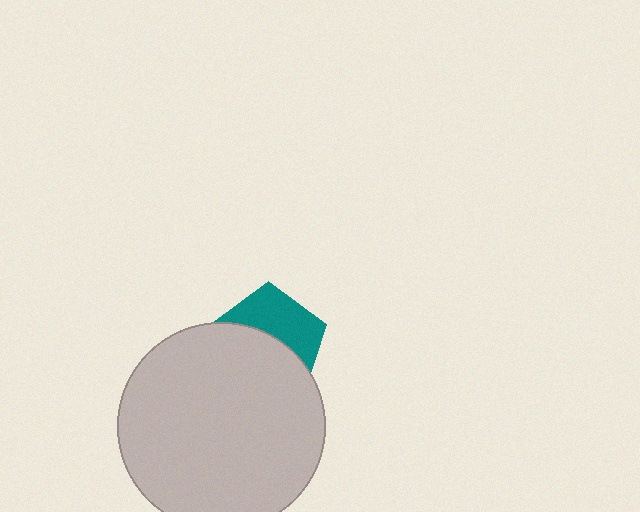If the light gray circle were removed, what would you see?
You would see the complete teal pentagon.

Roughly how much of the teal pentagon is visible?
A small part of it is visible (roughly 44%).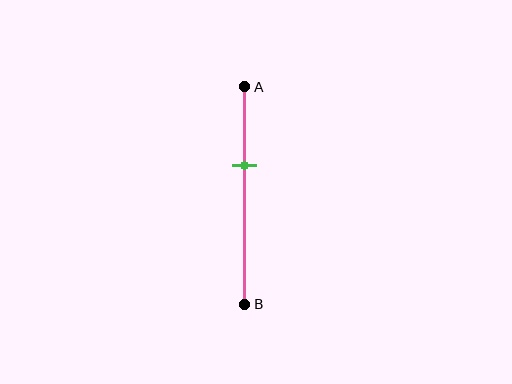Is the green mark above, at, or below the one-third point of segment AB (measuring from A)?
The green mark is below the one-third point of segment AB.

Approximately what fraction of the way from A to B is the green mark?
The green mark is approximately 35% of the way from A to B.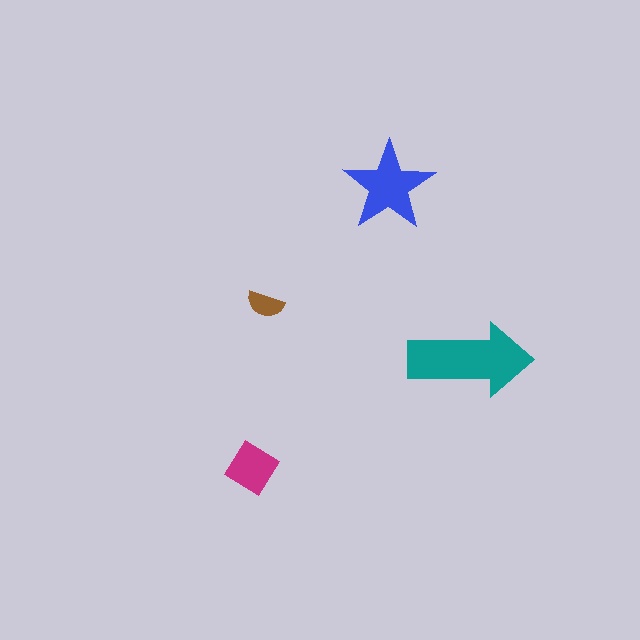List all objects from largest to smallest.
The teal arrow, the blue star, the magenta diamond, the brown semicircle.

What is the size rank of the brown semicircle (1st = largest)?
4th.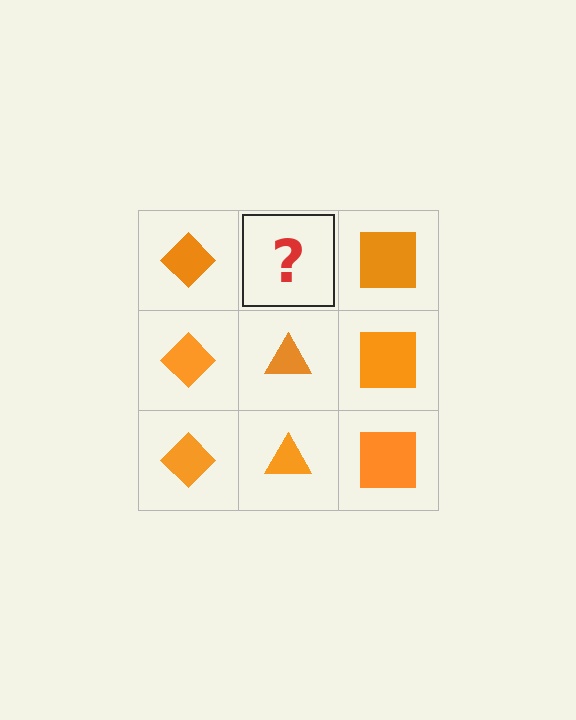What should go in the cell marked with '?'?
The missing cell should contain an orange triangle.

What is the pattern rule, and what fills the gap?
The rule is that each column has a consistent shape. The gap should be filled with an orange triangle.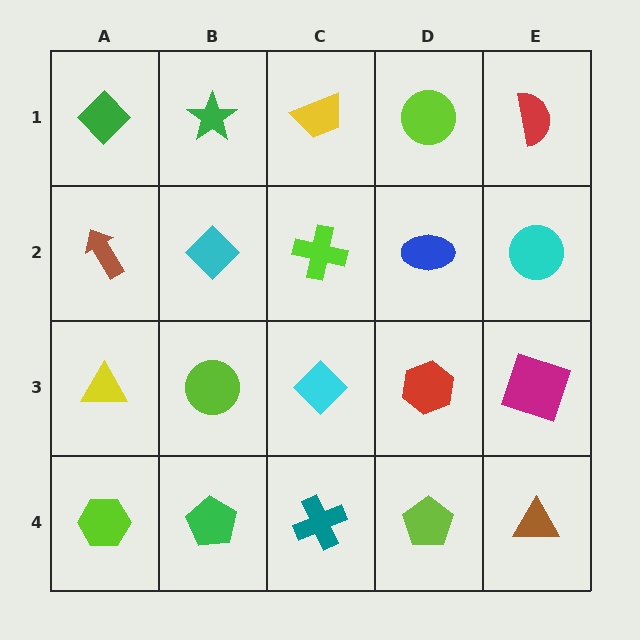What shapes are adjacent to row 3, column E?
A cyan circle (row 2, column E), a brown triangle (row 4, column E), a red hexagon (row 3, column D).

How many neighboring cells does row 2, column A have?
3.